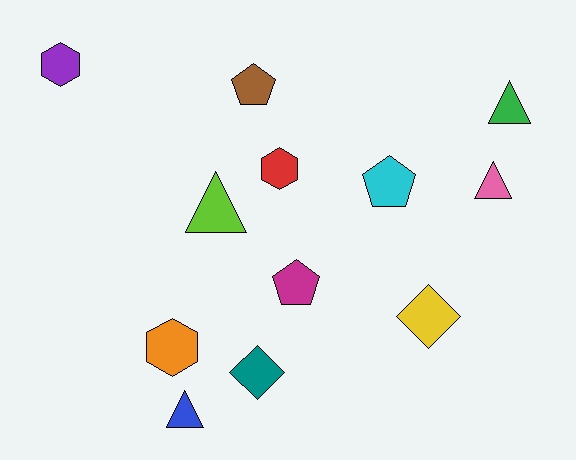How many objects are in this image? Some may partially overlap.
There are 12 objects.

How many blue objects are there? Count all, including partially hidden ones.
There is 1 blue object.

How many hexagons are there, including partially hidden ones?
There are 3 hexagons.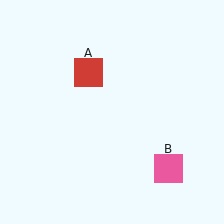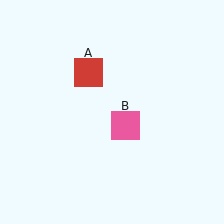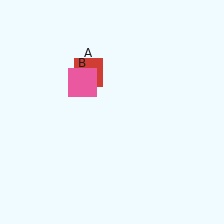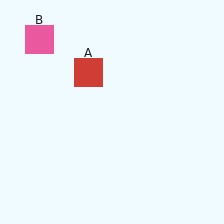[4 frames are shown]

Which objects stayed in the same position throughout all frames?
Red square (object A) remained stationary.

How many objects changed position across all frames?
1 object changed position: pink square (object B).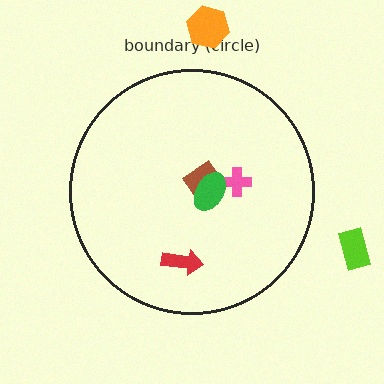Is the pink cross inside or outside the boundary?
Inside.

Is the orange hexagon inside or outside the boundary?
Outside.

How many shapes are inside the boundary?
4 inside, 2 outside.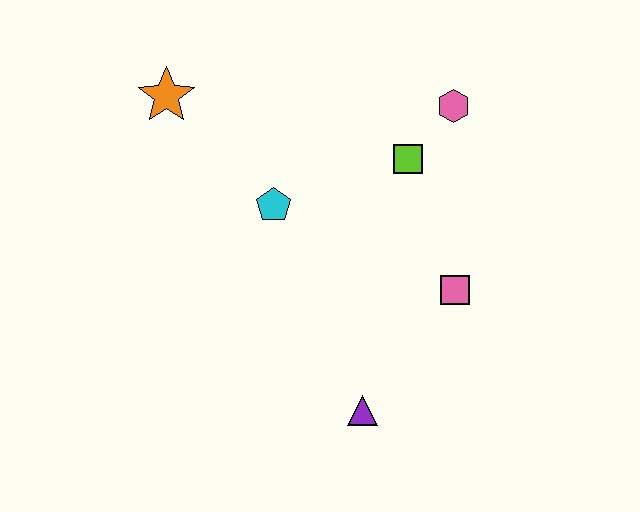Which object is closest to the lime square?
The pink hexagon is closest to the lime square.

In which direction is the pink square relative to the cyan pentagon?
The pink square is to the right of the cyan pentagon.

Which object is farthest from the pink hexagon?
The purple triangle is farthest from the pink hexagon.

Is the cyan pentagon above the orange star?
No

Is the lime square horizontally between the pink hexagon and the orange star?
Yes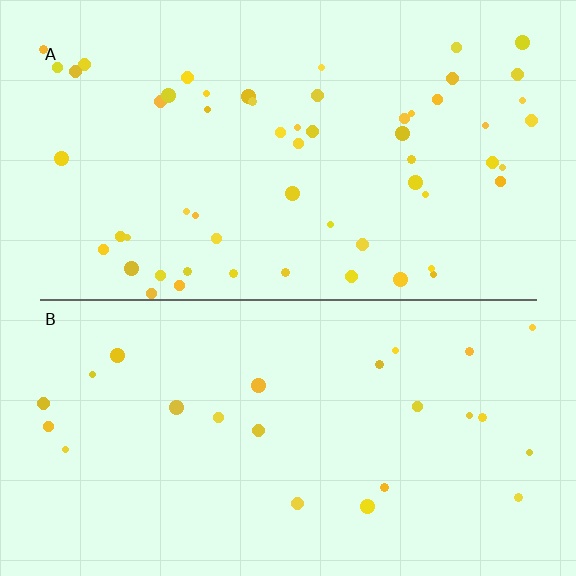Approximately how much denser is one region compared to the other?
Approximately 2.4× — region A over region B.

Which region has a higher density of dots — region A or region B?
A (the top).